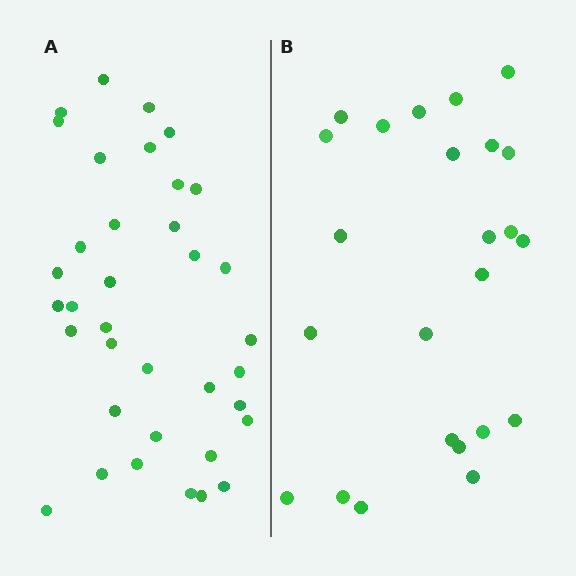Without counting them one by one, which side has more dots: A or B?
Region A (the left region) has more dots.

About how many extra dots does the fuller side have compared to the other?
Region A has roughly 12 or so more dots than region B.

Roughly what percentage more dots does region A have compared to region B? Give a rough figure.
About 50% more.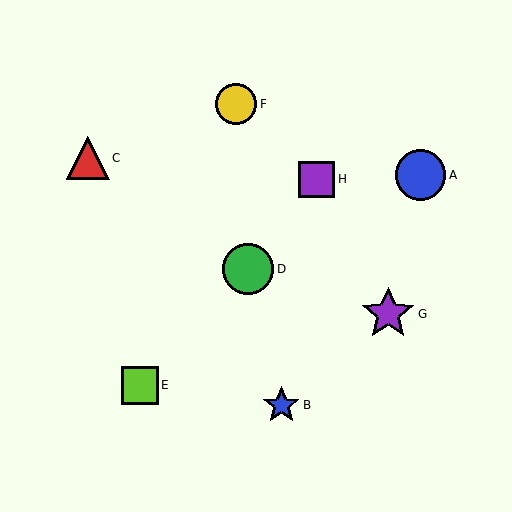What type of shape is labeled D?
Shape D is a green circle.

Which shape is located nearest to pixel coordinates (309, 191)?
The purple square (labeled H) at (317, 179) is nearest to that location.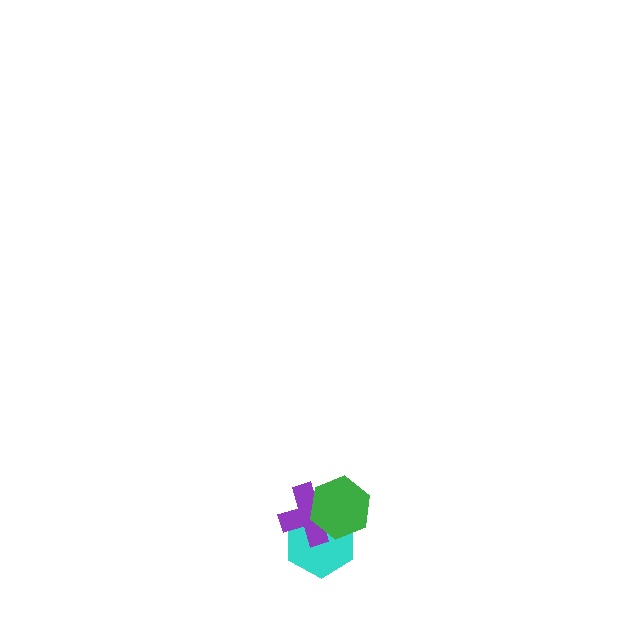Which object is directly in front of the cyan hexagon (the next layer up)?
The purple cross is directly in front of the cyan hexagon.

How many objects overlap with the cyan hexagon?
2 objects overlap with the cyan hexagon.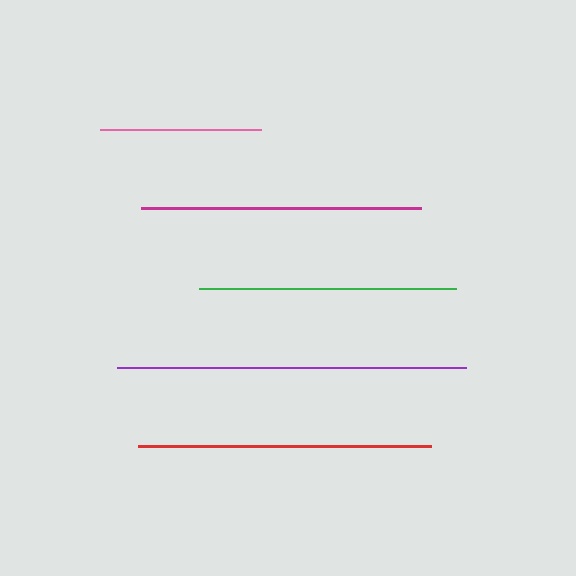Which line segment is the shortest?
The pink line is the shortest at approximately 161 pixels.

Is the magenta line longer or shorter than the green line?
The magenta line is longer than the green line.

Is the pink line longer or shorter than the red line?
The red line is longer than the pink line.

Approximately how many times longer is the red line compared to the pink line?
The red line is approximately 1.8 times the length of the pink line.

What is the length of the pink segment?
The pink segment is approximately 161 pixels long.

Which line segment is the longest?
The purple line is the longest at approximately 348 pixels.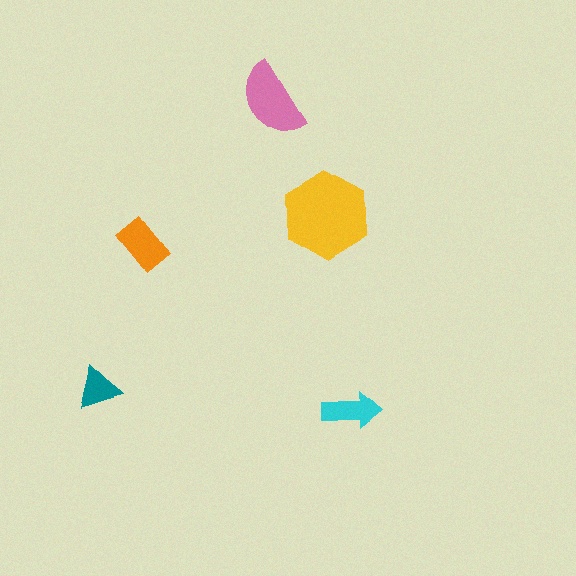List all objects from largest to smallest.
The yellow hexagon, the pink semicircle, the orange rectangle, the cyan arrow, the teal triangle.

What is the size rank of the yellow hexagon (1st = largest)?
1st.